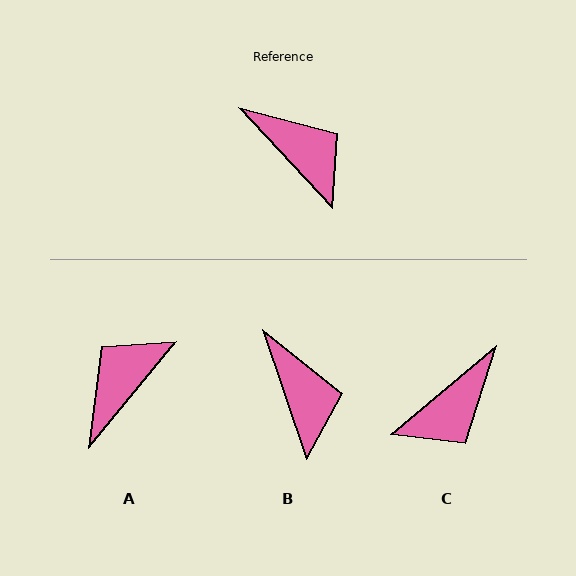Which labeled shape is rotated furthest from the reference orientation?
A, about 98 degrees away.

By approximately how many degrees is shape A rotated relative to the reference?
Approximately 98 degrees counter-clockwise.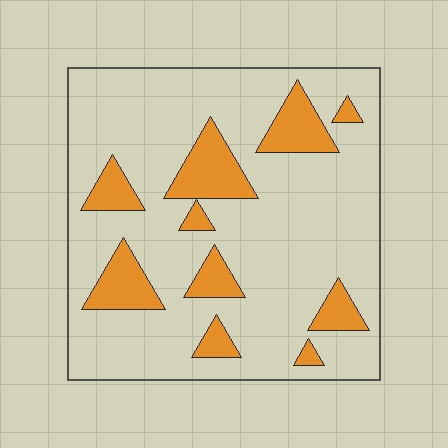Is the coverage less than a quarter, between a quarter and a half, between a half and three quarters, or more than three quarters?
Less than a quarter.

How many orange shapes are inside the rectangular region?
10.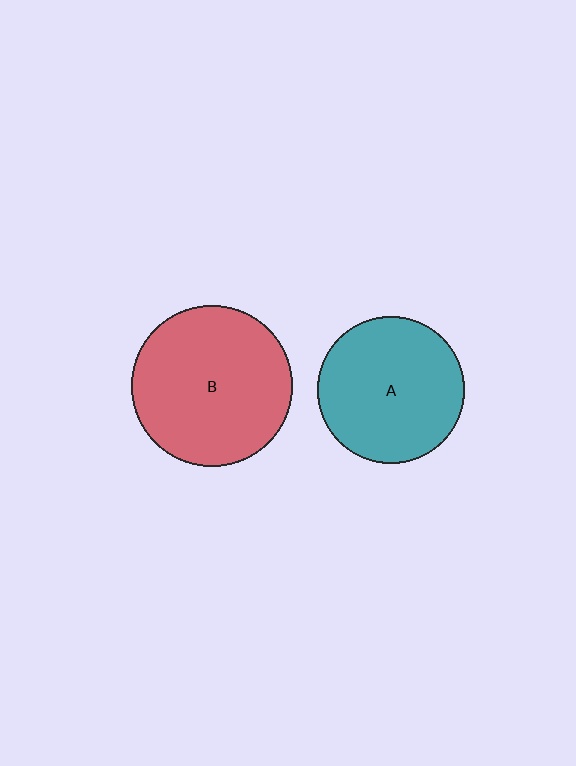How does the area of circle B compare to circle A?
Approximately 1.2 times.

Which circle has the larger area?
Circle B (red).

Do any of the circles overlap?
No, none of the circles overlap.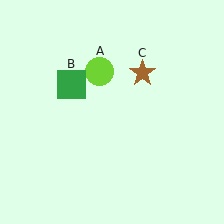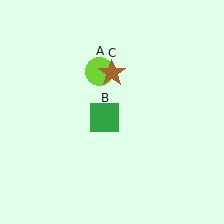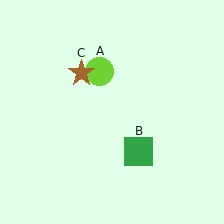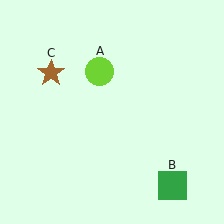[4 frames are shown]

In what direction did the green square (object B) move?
The green square (object B) moved down and to the right.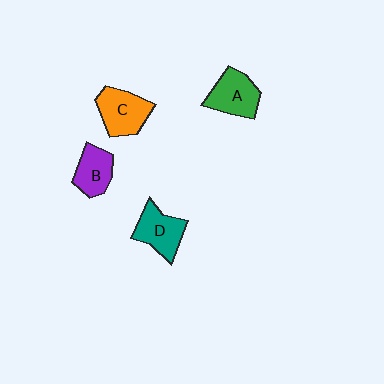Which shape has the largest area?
Shape C (orange).